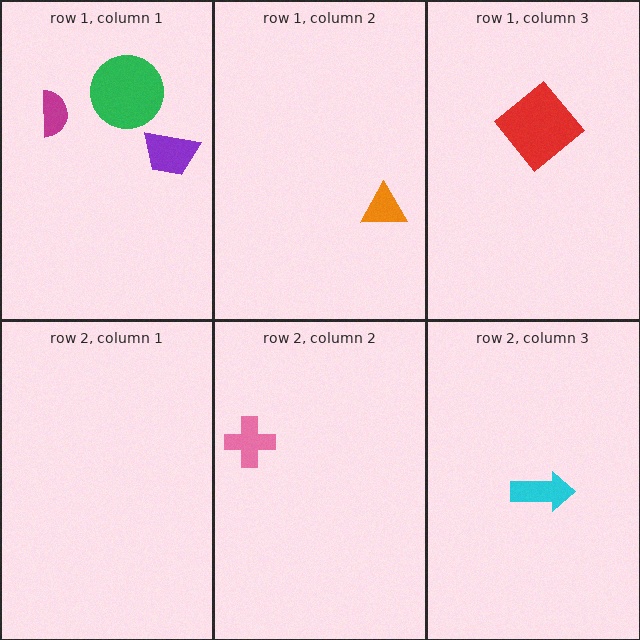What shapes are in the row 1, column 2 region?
The orange triangle.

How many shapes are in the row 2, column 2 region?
1.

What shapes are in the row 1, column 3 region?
The red diamond.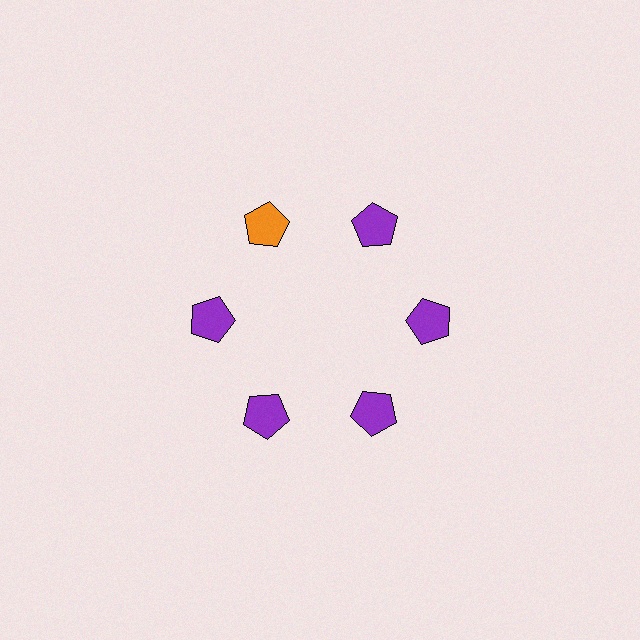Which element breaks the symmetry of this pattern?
The orange pentagon at roughly the 11 o'clock position breaks the symmetry. All other shapes are purple pentagons.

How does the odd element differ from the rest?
It has a different color: orange instead of purple.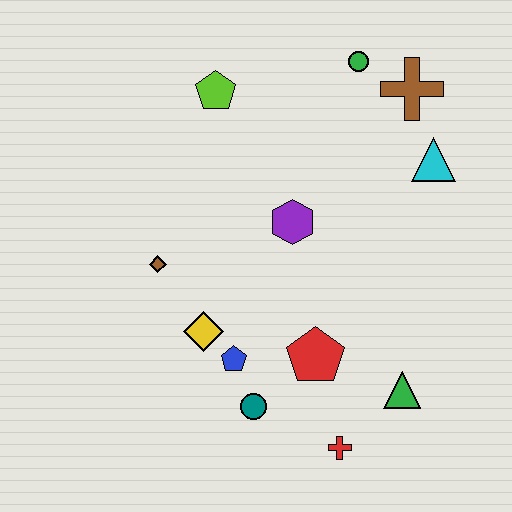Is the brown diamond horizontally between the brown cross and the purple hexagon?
No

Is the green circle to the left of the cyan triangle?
Yes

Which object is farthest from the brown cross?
The red cross is farthest from the brown cross.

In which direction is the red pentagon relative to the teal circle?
The red pentagon is to the right of the teal circle.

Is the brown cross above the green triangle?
Yes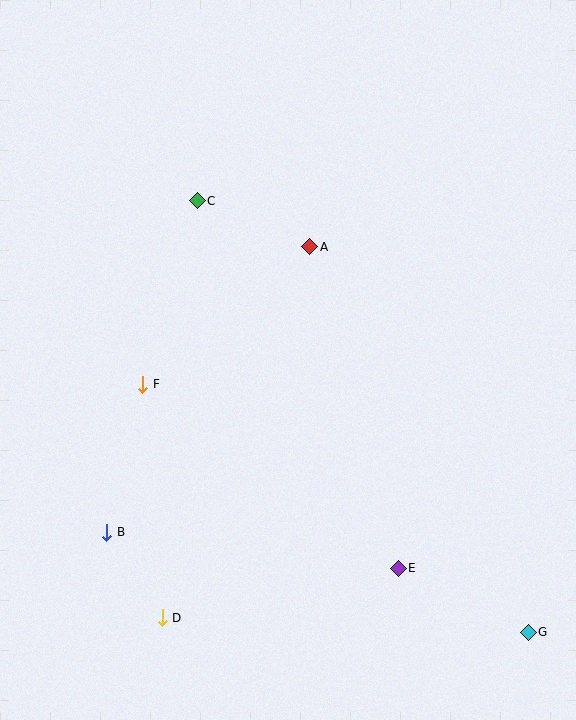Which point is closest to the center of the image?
Point A at (310, 247) is closest to the center.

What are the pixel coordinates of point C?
Point C is at (197, 201).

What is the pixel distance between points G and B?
The distance between G and B is 433 pixels.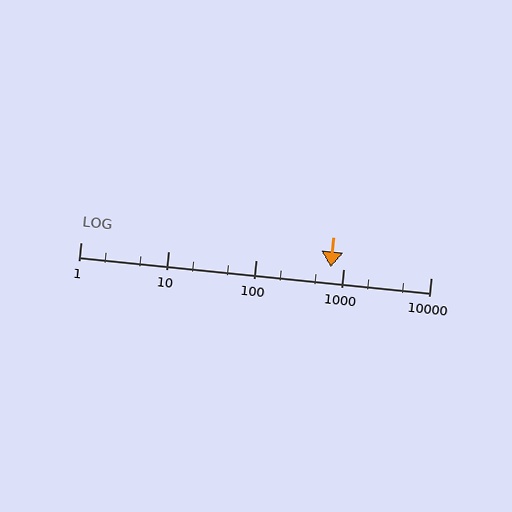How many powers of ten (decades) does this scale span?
The scale spans 4 decades, from 1 to 10000.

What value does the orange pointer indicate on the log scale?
The pointer indicates approximately 730.